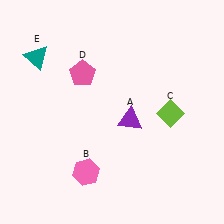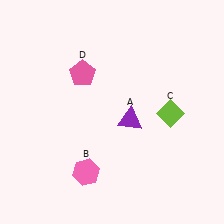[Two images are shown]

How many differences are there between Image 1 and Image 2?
There is 1 difference between the two images.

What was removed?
The teal triangle (E) was removed in Image 2.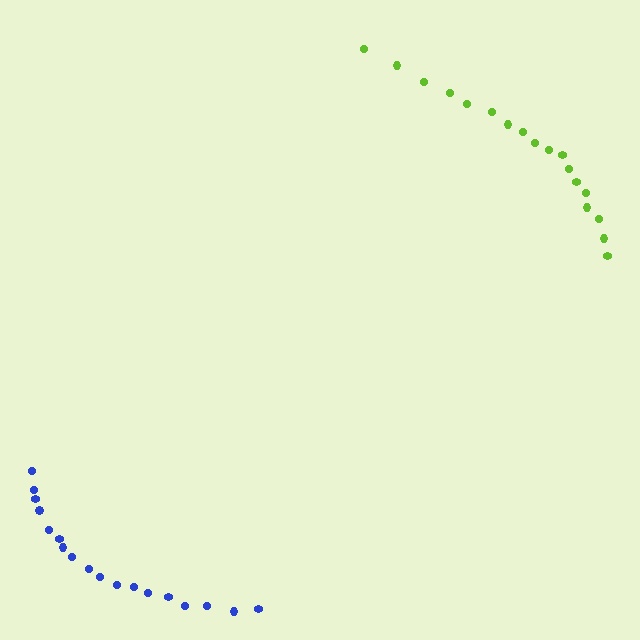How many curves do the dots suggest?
There are 2 distinct paths.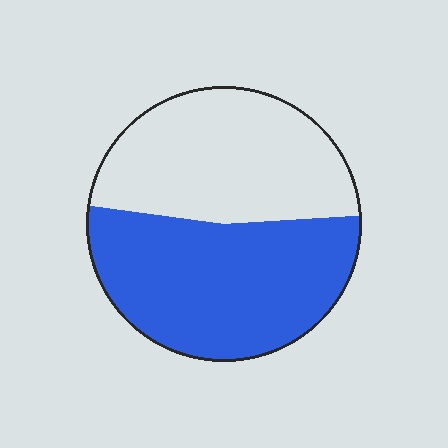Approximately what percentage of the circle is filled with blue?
Approximately 55%.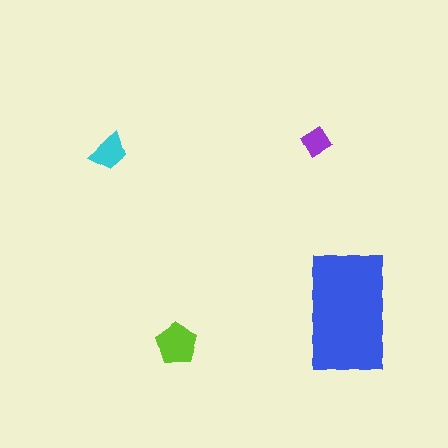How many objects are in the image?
There are 4 objects in the image.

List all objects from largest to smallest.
The blue rectangle, the lime pentagon, the cyan trapezoid, the purple diamond.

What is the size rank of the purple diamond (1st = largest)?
4th.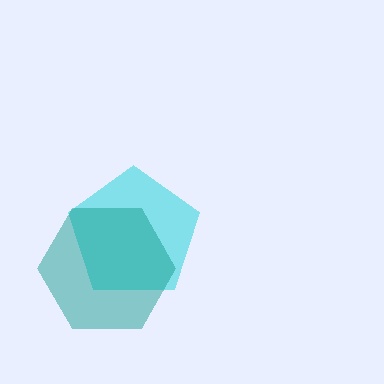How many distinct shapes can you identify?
There are 2 distinct shapes: a cyan pentagon, a teal hexagon.